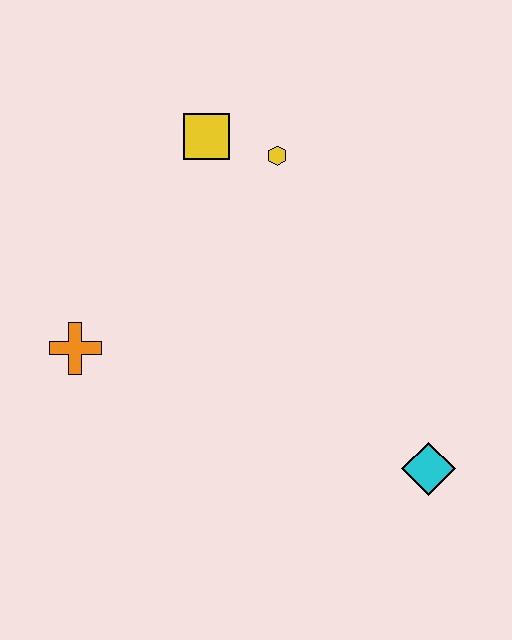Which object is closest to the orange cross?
The yellow square is closest to the orange cross.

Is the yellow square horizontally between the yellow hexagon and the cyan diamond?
No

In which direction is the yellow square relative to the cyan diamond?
The yellow square is above the cyan diamond.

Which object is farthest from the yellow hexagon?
The cyan diamond is farthest from the yellow hexagon.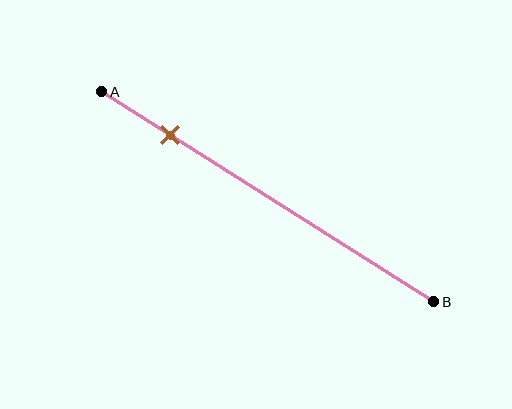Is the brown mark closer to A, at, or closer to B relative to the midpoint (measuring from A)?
The brown mark is closer to point A than the midpoint of segment AB.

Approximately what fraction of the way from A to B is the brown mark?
The brown mark is approximately 20% of the way from A to B.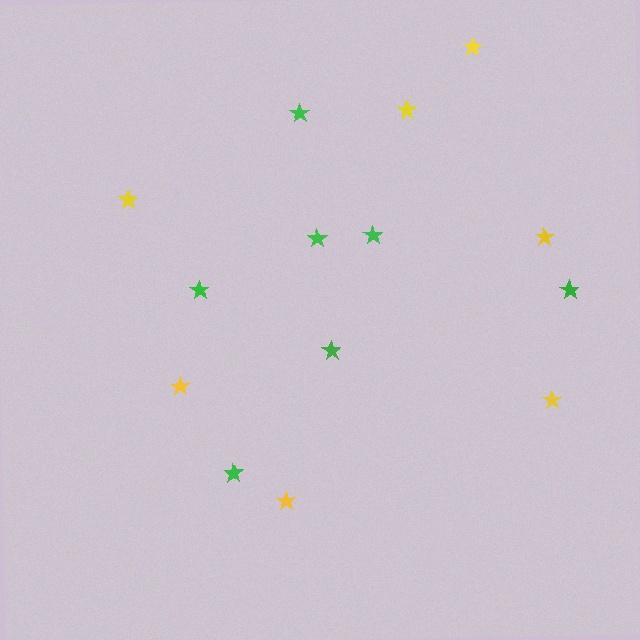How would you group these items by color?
There are 2 groups: one group of yellow stars (7) and one group of green stars (7).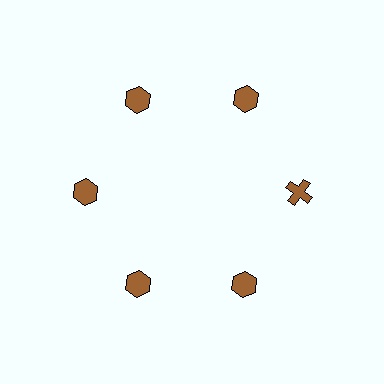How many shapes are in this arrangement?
There are 6 shapes arranged in a ring pattern.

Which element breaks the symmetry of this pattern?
The brown cross at roughly the 3 o'clock position breaks the symmetry. All other shapes are brown hexagons.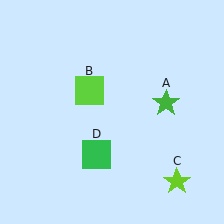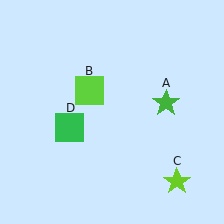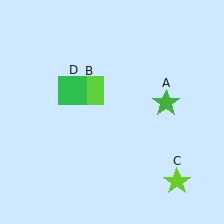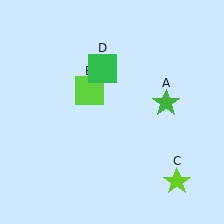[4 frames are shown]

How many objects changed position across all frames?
1 object changed position: green square (object D).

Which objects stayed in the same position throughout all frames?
Green star (object A) and lime square (object B) and lime star (object C) remained stationary.